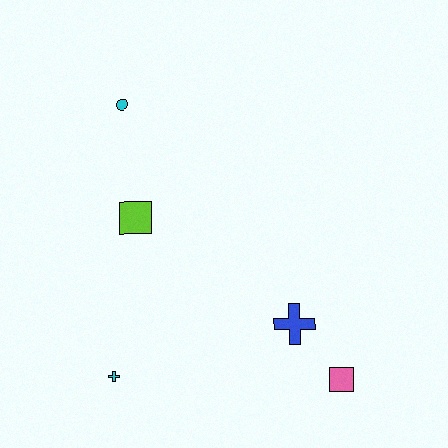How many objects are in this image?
There are 5 objects.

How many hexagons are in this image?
There are no hexagons.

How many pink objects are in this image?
There is 1 pink object.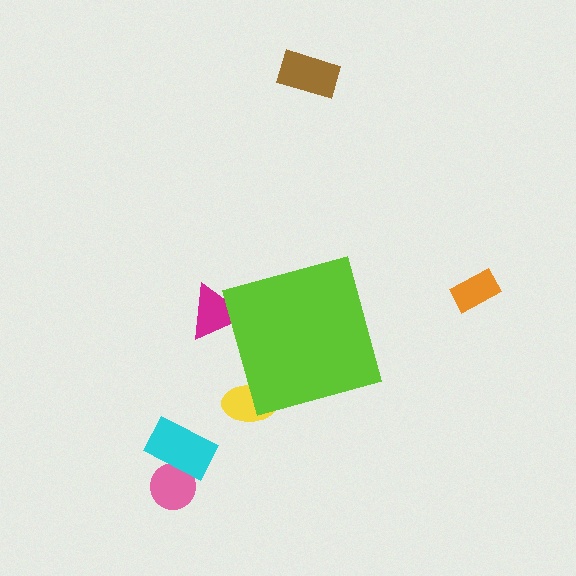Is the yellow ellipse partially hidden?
Yes, the yellow ellipse is partially hidden behind the lime diamond.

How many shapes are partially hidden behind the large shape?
2 shapes are partially hidden.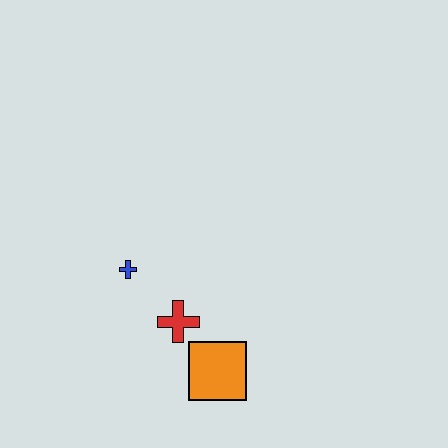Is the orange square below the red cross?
Yes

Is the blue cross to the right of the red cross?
No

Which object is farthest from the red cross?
The blue cross is farthest from the red cross.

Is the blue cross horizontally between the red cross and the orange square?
No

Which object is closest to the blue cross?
The red cross is closest to the blue cross.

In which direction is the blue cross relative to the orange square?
The blue cross is above the orange square.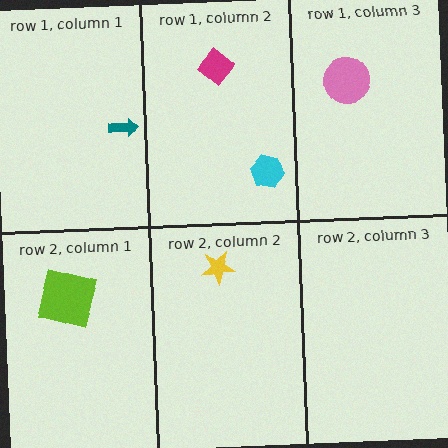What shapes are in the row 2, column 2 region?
The yellow star.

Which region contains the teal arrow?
The row 1, column 1 region.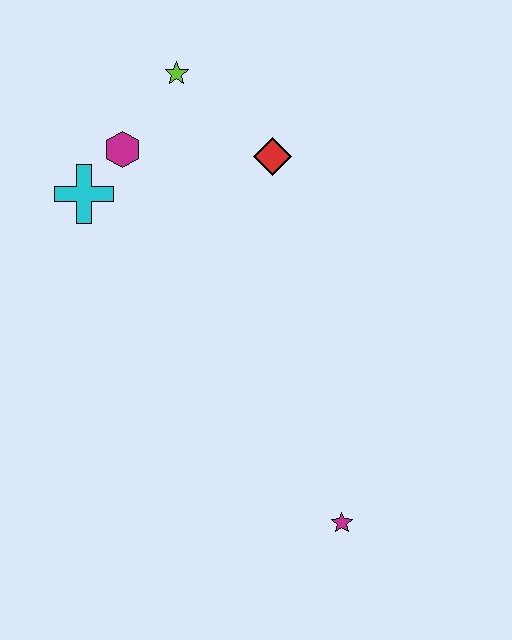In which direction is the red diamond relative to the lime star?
The red diamond is to the right of the lime star.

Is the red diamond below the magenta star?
No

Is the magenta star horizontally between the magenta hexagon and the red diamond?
No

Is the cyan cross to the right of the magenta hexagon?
No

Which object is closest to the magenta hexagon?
The cyan cross is closest to the magenta hexagon.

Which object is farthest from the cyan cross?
The magenta star is farthest from the cyan cross.